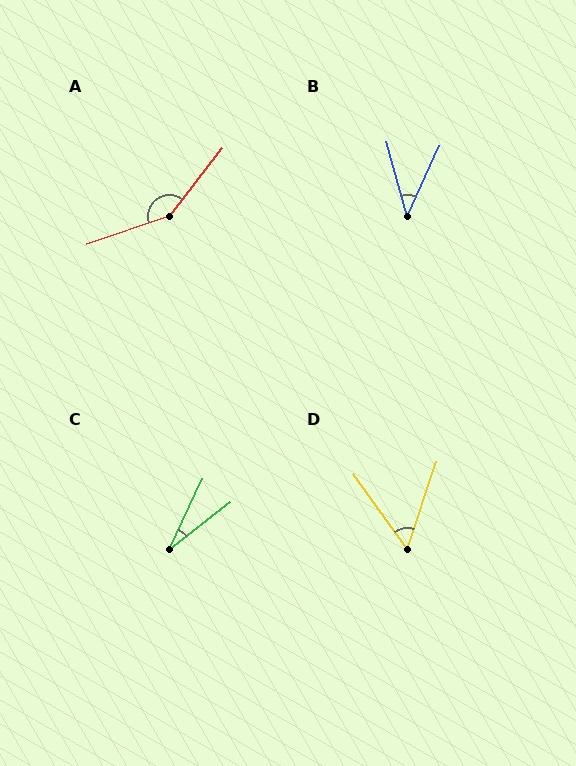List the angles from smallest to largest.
C (26°), B (40°), D (54°), A (147°).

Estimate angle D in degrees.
Approximately 54 degrees.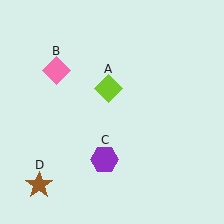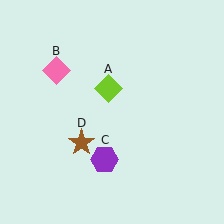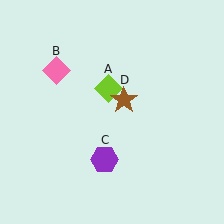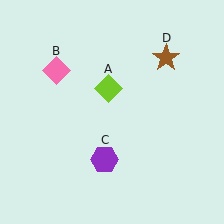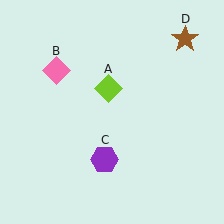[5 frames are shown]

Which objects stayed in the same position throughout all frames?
Lime diamond (object A) and pink diamond (object B) and purple hexagon (object C) remained stationary.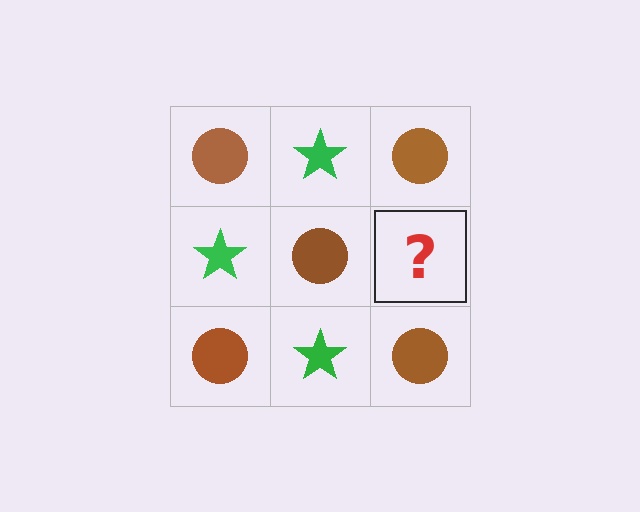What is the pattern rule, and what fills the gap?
The rule is that it alternates brown circle and green star in a checkerboard pattern. The gap should be filled with a green star.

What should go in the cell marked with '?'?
The missing cell should contain a green star.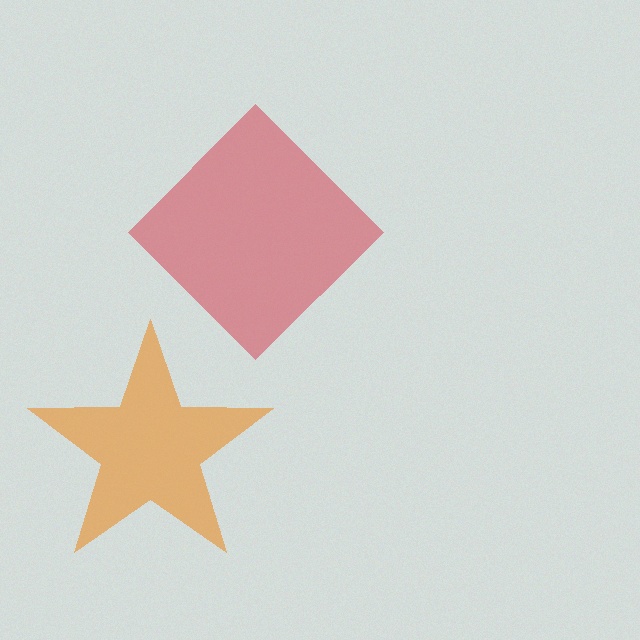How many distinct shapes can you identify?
There are 2 distinct shapes: a red diamond, an orange star.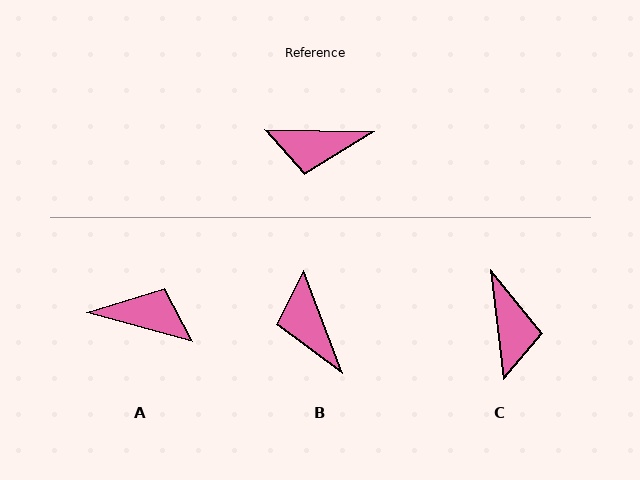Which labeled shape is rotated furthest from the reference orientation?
A, about 165 degrees away.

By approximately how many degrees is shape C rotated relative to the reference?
Approximately 97 degrees counter-clockwise.